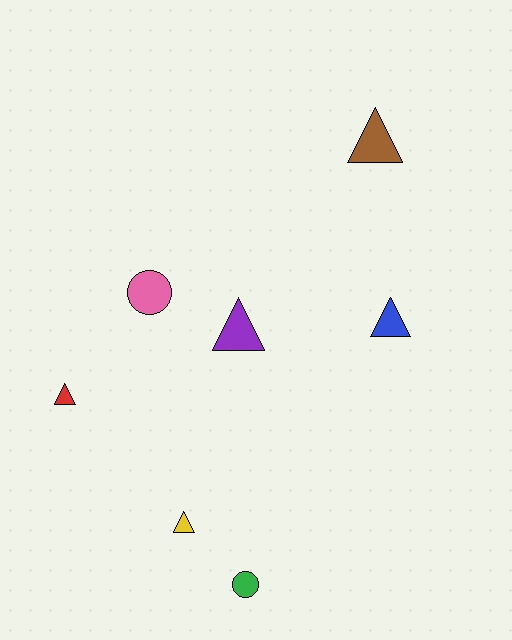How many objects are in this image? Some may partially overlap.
There are 7 objects.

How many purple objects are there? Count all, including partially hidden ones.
There is 1 purple object.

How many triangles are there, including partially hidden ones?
There are 5 triangles.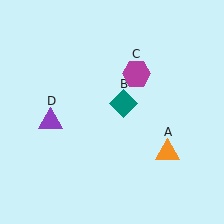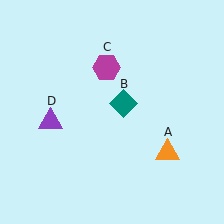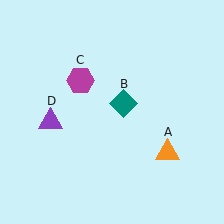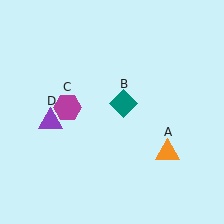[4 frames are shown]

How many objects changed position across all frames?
1 object changed position: magenta hexagon (object C).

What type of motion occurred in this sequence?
The magenta hexagon (object C) rotated counterclockwise around the center of the scene.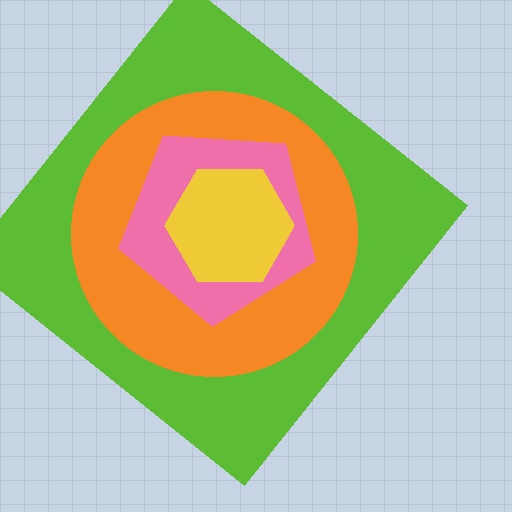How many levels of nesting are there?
4.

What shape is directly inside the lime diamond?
The orange circle.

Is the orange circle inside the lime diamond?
Yes.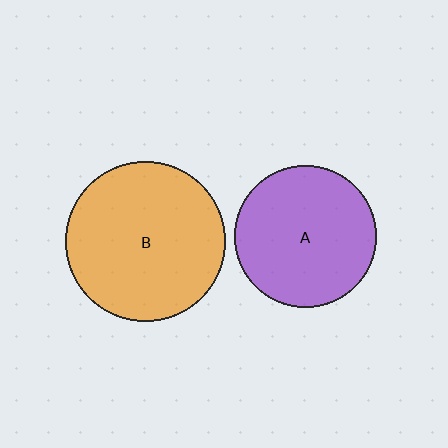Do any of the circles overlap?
No, none of the circles overlap.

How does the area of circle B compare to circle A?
Approximately 1.3 times.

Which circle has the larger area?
Circle B (orange).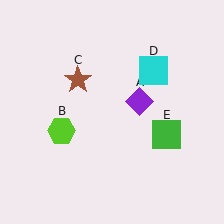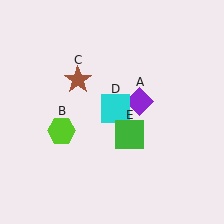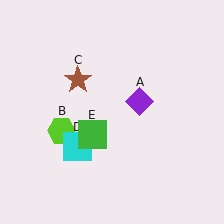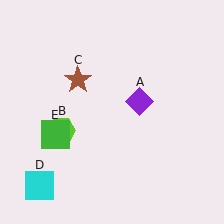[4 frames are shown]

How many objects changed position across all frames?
2 objects changed position: cyan square (object D), green square (object E).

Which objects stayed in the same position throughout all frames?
Purple diamond (object A) and lime hexagon (object B) and brown star (object C) remained stationary.